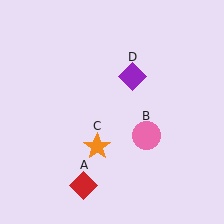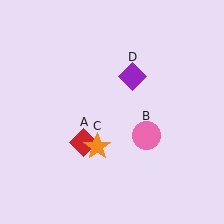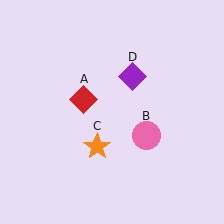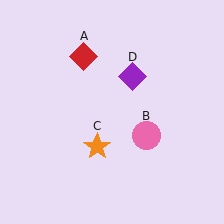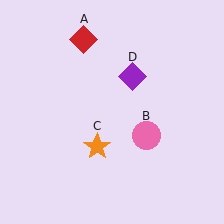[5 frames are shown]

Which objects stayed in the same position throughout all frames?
Pink circle (object B) and orange star (object C) and purple diamond (object D) remained stationary.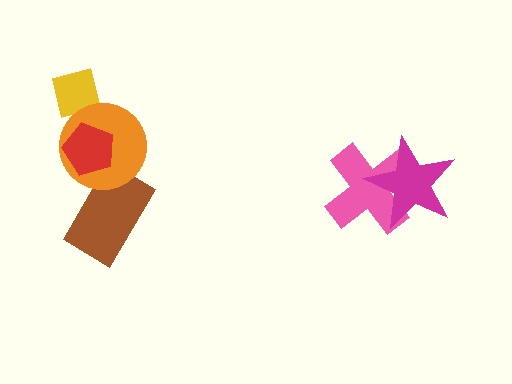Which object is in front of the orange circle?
The red pentagon is in front of the orange circle.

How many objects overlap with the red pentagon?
1 object overlaps with the red pentagon.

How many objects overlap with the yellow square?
1 object overlaps with the yellow square.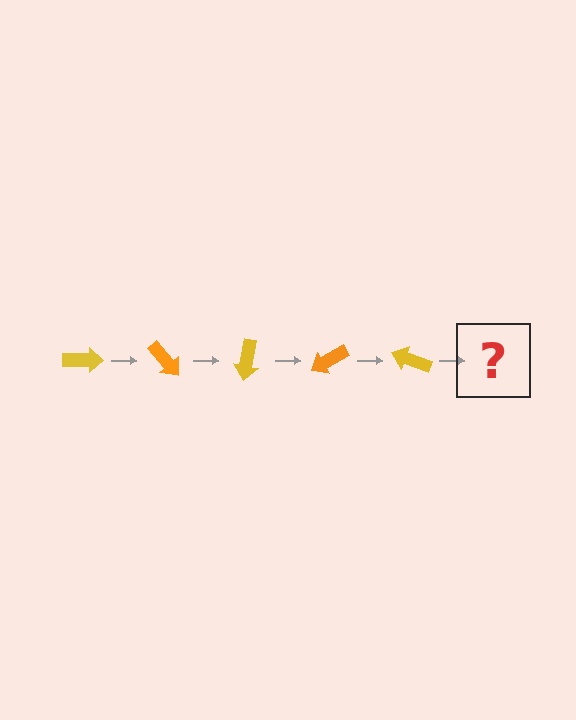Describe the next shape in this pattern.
It should be an orange arrow, rotated 250 degrees from the start.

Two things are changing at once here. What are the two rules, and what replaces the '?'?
The two rules are that it rotates 50 degrees each step and the color cycles through yellow and orange. The '?' should be an orange arrow, rotated 250 degrees from the start.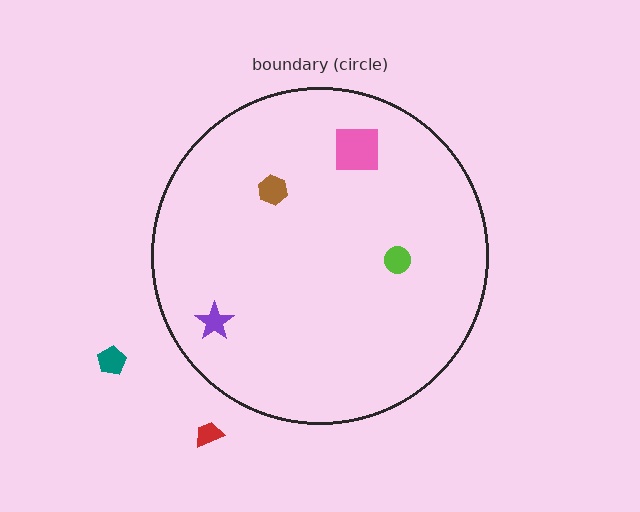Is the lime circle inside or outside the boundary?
Inside.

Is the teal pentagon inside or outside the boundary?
Outside.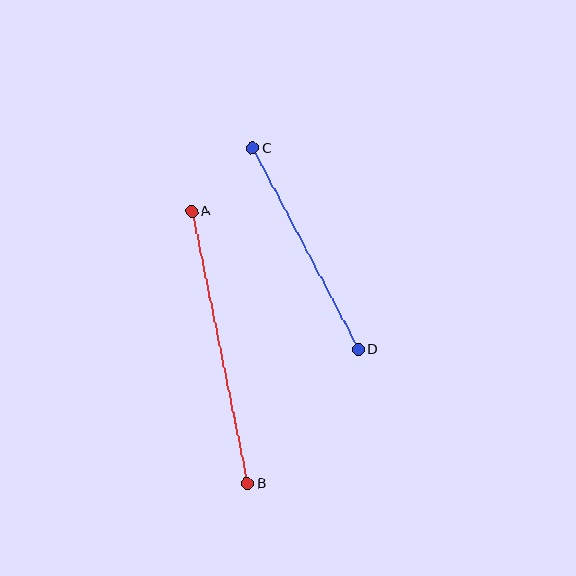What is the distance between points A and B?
The distance is approximately 278 pixels.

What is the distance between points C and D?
The distance is approximately 227 pixels.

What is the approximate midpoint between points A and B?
The midpoint is at approximately (220, 347) pixels.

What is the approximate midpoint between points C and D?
The midpoint is at approximately (305, 249) pixels.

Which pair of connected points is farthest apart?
Points A and B are farthest apart.